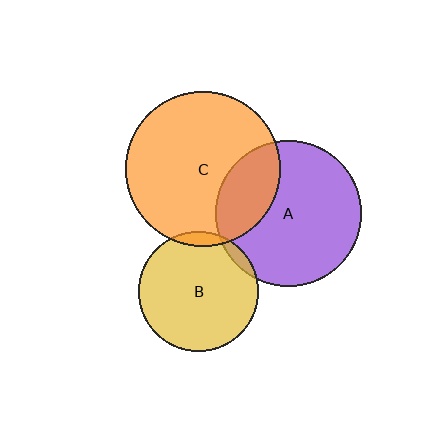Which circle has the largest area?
Circle C (orange).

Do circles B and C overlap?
Yes.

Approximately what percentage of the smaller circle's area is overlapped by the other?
Approximately 5%.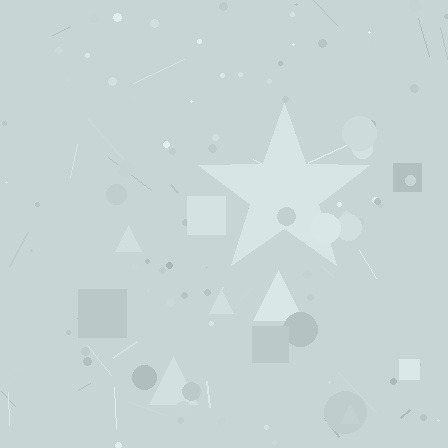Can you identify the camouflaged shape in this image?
The camouflaged shape is a star.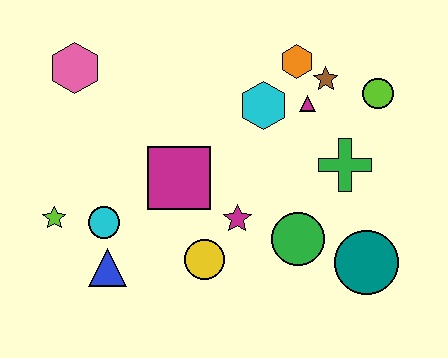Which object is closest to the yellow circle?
The magenta star is closest to the yellow circle.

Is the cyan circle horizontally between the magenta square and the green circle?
No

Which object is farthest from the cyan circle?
The lime circle is farthest from the cyan circle.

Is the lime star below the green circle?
No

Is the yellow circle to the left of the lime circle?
Yes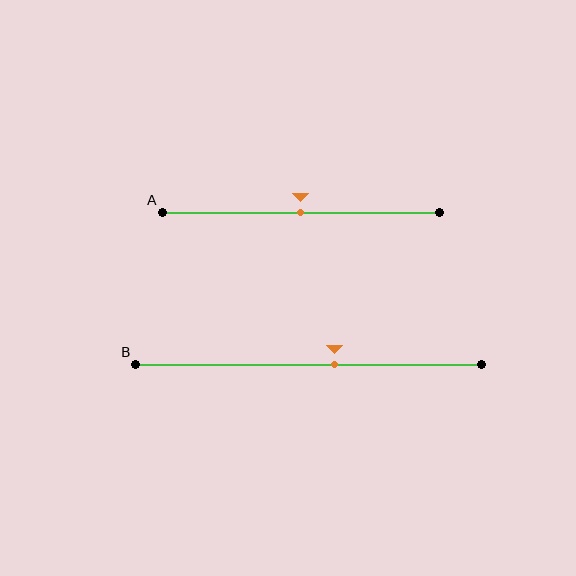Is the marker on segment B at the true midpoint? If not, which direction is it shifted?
No, the marker on segment B is shifted to the right by about 7% of the segment length.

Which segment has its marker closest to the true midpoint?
Segment A has its marker closest to the true midpoint.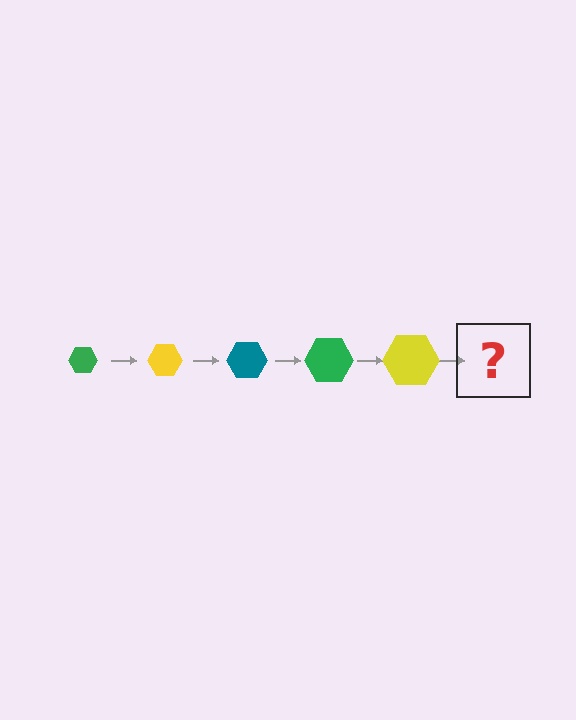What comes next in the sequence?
The next element should be a teal hexagon, larger than the previous one.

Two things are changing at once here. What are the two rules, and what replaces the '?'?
The two rules are that the hexagon grows larger each step and the color cycles through green, yellow, and teal. The '?' should be a teal hexagon, larger than the previous one.